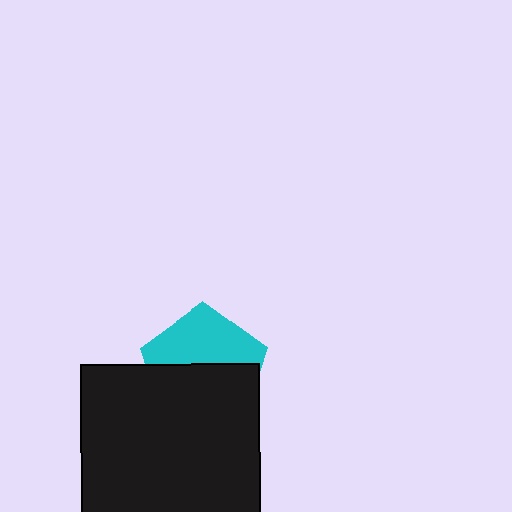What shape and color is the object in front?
The object in front is a black square.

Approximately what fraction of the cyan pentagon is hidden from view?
Roughly 54% of the cyan pentagon is hidden behind the black square.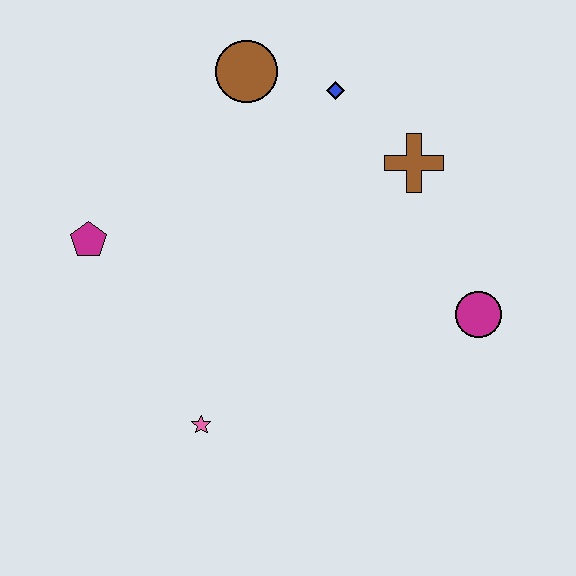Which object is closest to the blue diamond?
The brown circle is closest to the blue diamond.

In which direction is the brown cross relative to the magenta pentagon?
The brown cross is to the right of the magenta pentagon.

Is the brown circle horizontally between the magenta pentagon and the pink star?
No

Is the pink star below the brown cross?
Yes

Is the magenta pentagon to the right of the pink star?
No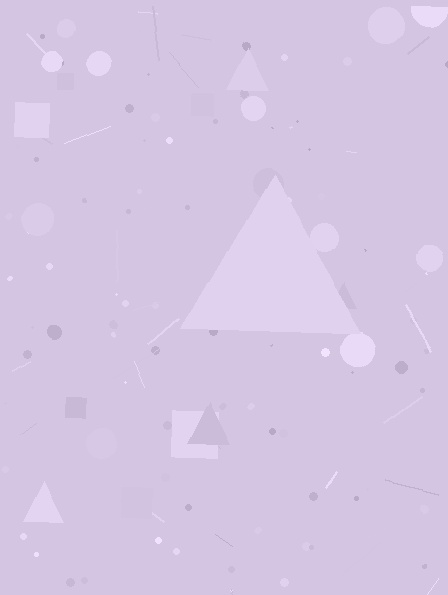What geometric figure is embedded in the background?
A triangle is embedded in the background.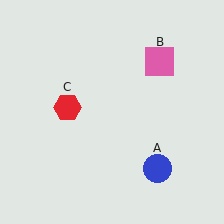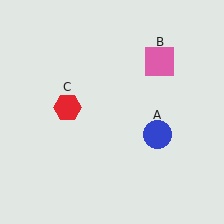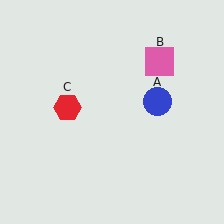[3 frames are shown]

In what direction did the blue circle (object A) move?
The blue circle (object A) moved up.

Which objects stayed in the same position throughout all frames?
Pink square (object B) and red hexagon (object C) remained stationary.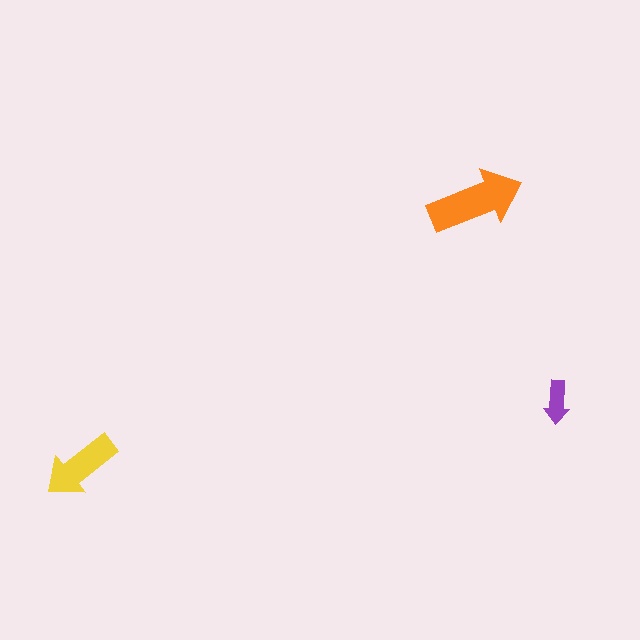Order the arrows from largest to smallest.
the orange one, the yellow one, the purple one.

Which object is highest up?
The orange arrow is topmost.